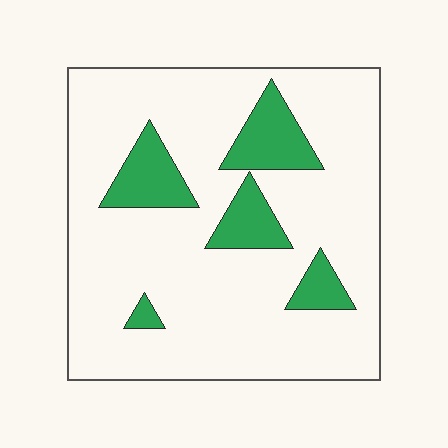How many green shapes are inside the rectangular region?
5.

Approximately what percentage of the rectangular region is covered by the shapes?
Approximately 15%.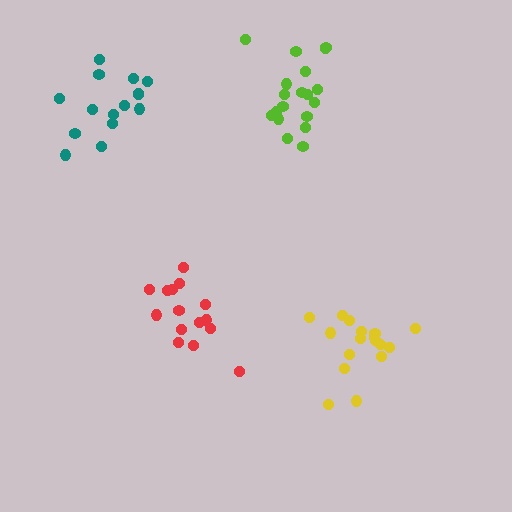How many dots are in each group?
Group 1: 20 dots, Group 2: 15 dots, Group 3: 17 dots, Group 4: 15 dots (67 total).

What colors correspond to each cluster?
The clusters are colored: lime, teal, yellow, red.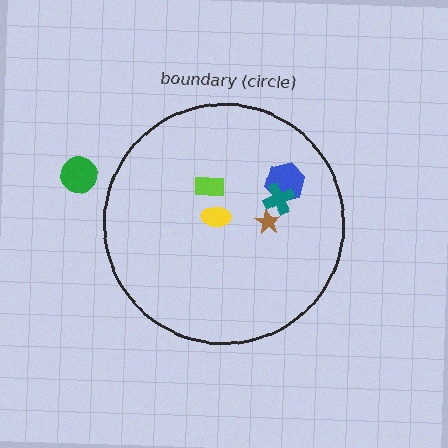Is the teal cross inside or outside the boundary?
Inside.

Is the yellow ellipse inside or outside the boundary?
Inside.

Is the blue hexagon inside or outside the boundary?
Inside.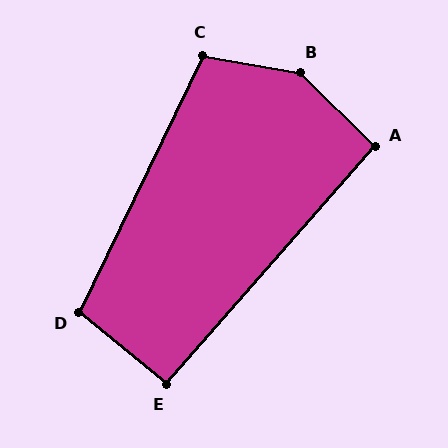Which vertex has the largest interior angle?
B, at approximately 145 degrees.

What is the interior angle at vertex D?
Approximately 103 degrees (obtuse).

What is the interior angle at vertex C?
Approximately 106 degrees (obtuse).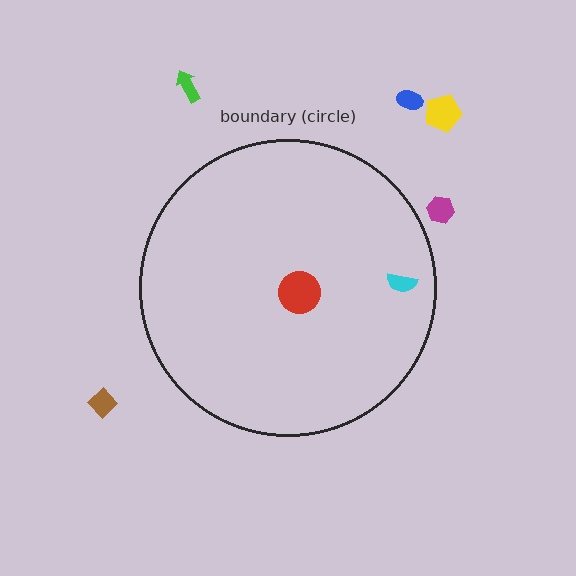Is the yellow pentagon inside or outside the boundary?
Outside.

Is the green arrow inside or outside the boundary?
Outside.